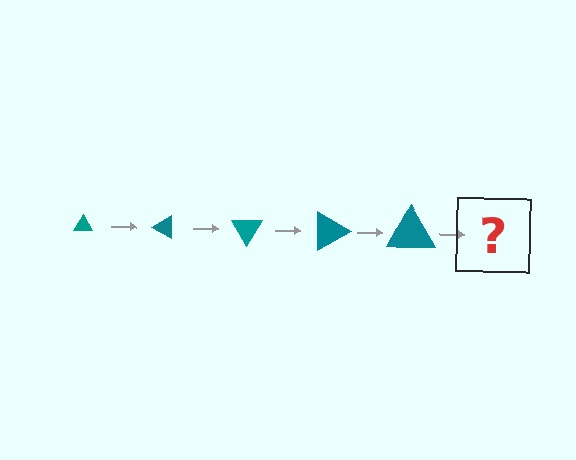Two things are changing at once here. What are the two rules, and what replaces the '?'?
The two rules are that the triangle grows larger each step and it rotates 30 degrees each step. The '?' should be a triangle, larger than the previous one and rotated 150 degrees from the start.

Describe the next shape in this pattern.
It should be a triangle, larger than the previous one and rotated 150 degrees from the start.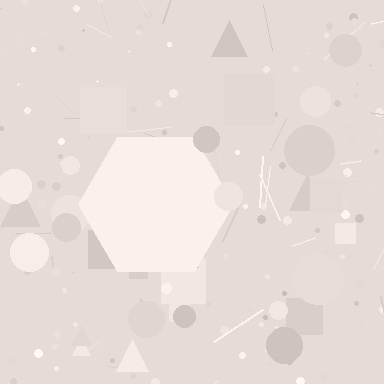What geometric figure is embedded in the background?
A hexagon is embedded in the background.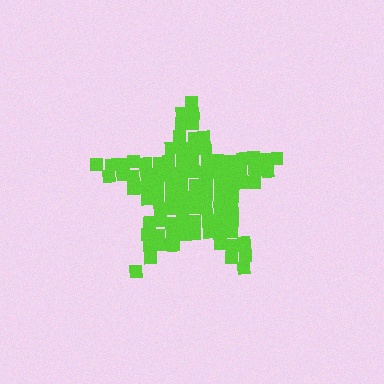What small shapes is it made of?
It is made of small squares.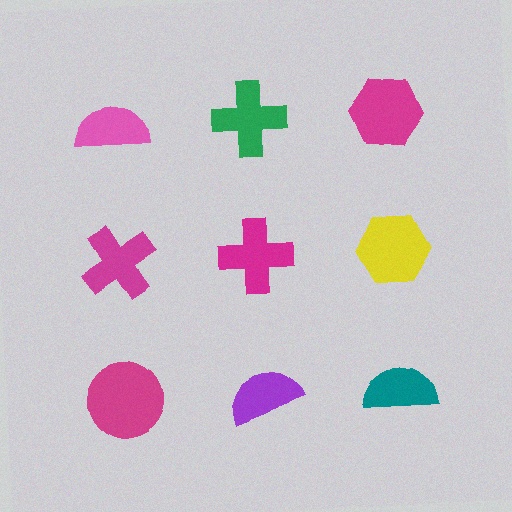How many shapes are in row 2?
3 shapes.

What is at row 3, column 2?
A purple semicircle.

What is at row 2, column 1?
A magenta cross.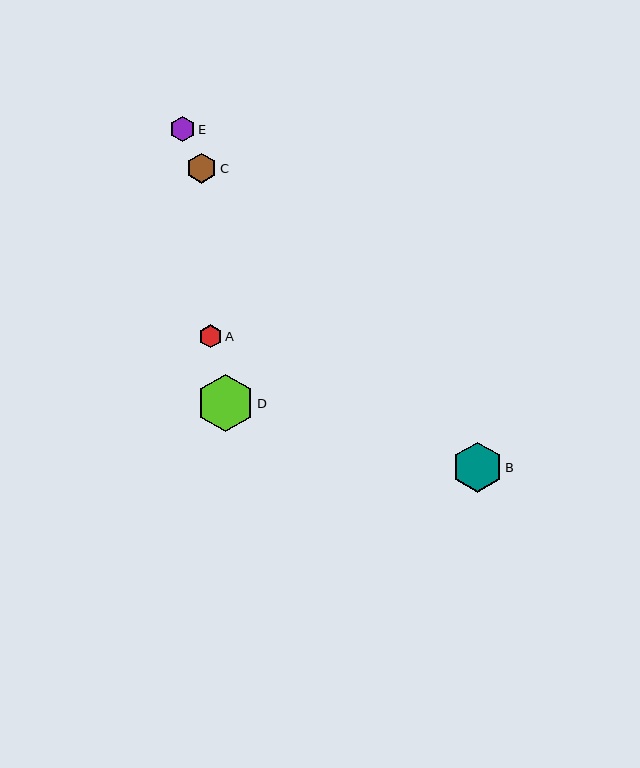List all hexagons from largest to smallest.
From largest to smallest: D, B, C, E, A.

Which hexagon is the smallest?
Hexagon A is the smallest with a size of approximately 23 pixels.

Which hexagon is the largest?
Hexagon D is the largest with a size of approximately 57 pixels.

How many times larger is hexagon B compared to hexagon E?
Hexagon B is approximately 2.0 times the size of hexagon E.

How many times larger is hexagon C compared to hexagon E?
Hexagon C is approximately 1.2 times the size of hexagon E.